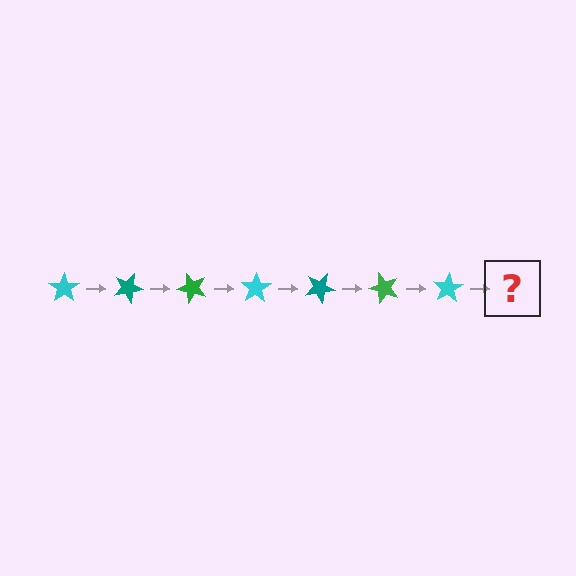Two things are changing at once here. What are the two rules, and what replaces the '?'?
The two rules are that it rotates 25 degrees each step and the color cycles through cyan, teal, and green. The '?' should be a teal star, rotated 175 degrees from the start.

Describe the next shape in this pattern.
It should be a teal star, rotated 175 degrees from the start.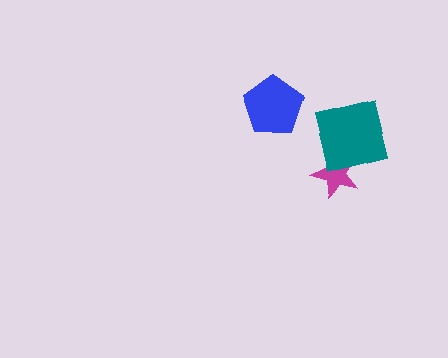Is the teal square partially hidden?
No, no other shape covers it.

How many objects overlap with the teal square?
1 object overlaps with the teal square.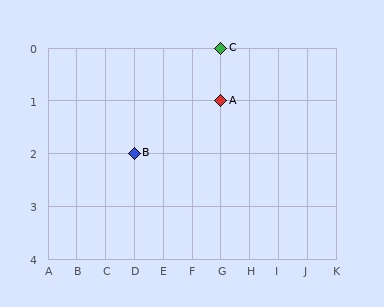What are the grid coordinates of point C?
Point C is at grid coordinates (G, 0).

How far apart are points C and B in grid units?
Points C and B are 3 columns and 2 rows apart (about 3.6 grid units diagonally).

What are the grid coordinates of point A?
Point A is at grid coordinates (G, 1).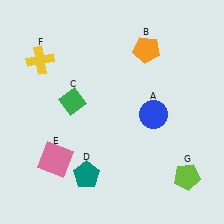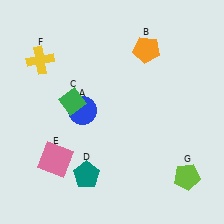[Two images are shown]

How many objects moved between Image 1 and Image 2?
1 object moved between the two images.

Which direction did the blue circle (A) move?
The blue circle (A) moved left.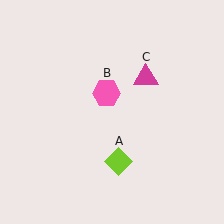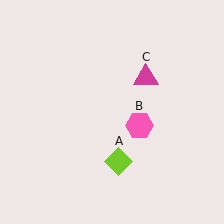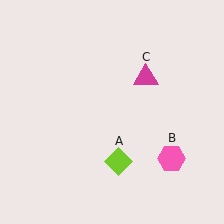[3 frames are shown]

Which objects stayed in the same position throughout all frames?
Lime diamond (object A) and magenta triangle (object C) remained stationary.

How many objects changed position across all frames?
1 object changed position: pink hexagon (object B).